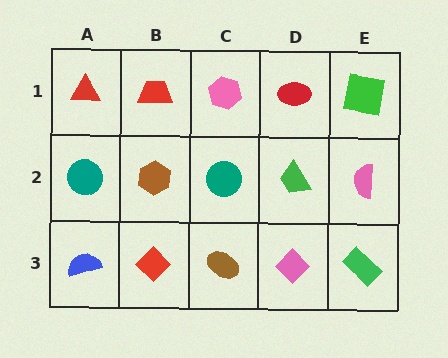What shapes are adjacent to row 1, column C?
A teal circle (row 2, column C), a red trapezoid (row 1, column B), a red ellipse (row 1, column D).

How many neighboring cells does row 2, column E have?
3.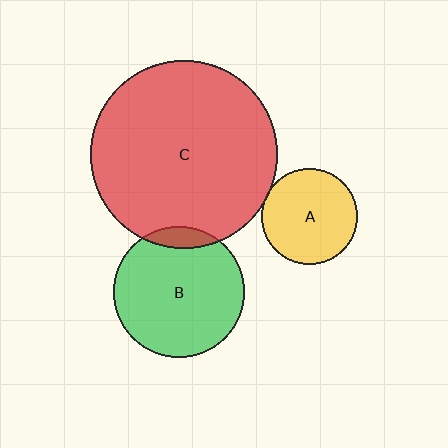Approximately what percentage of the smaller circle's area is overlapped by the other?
Approximately 10%.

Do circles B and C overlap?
Yes.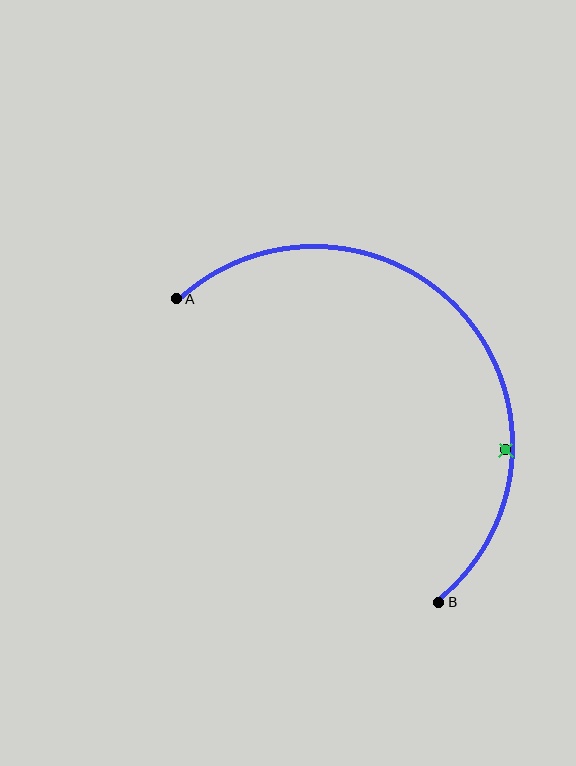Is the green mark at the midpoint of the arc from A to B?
No — the green mark does not lie on the arc at all. It sits slightly inside the curve.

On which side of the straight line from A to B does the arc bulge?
The arc bulges above and to the right of the straight line connecting A and B.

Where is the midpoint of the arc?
The arc midpoint is the point on the curve farthest from the straight line joining A and B. It sits above and to the right of that line.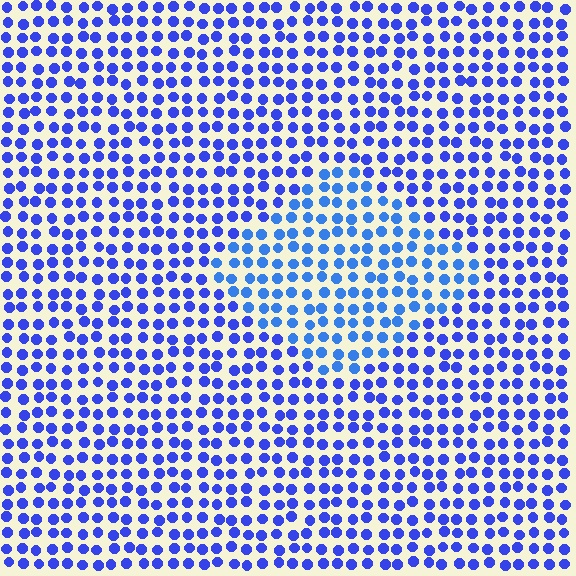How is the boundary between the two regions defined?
The boundary is defined purely by a slight shift in hue (about 20 degrees). Spacing, size, and orientation are identical on both sides.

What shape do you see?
I see a diamond.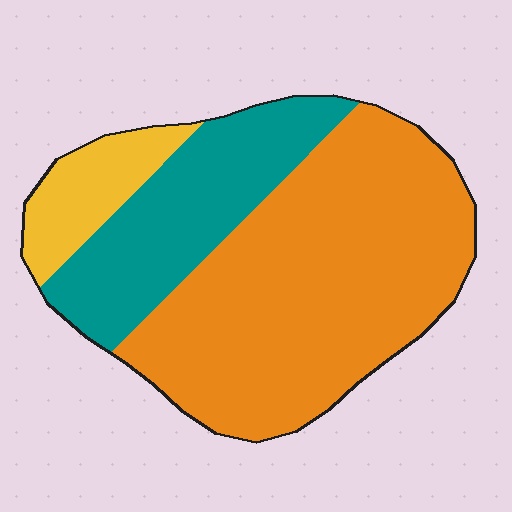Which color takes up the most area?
Orange, at roughly 60%.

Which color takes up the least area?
Yellow, at roughly 10%.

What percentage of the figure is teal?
Teal takes up between a quarter and a half of the figure.